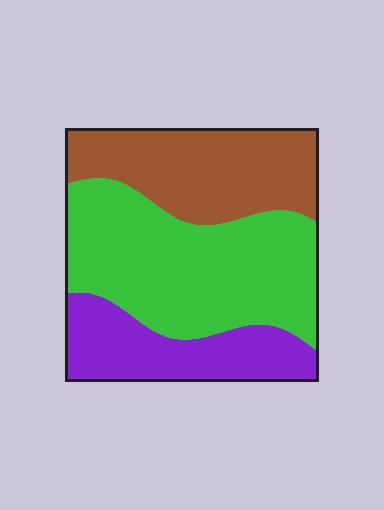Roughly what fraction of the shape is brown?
Brown takes up about one third (1/3) of the shape.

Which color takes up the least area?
Purple, at roughly 25%.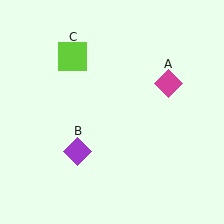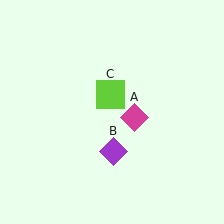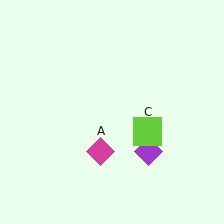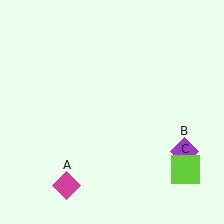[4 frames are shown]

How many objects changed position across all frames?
3 objects changed position: magenta diamond (object A), purple diamond (object B), lime square (object C).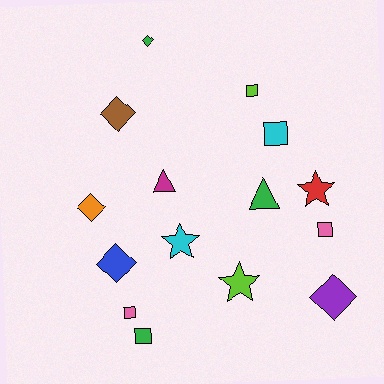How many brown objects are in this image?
There is 1 brown object.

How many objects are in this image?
There are 15 objects.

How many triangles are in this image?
There are 2 triangles.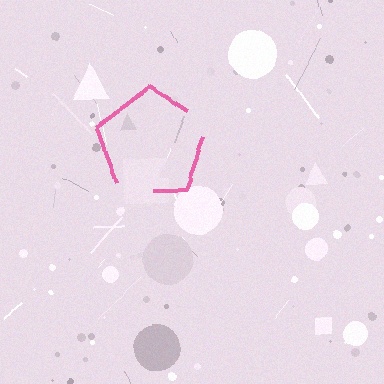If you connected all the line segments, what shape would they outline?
They would outline a pentagon.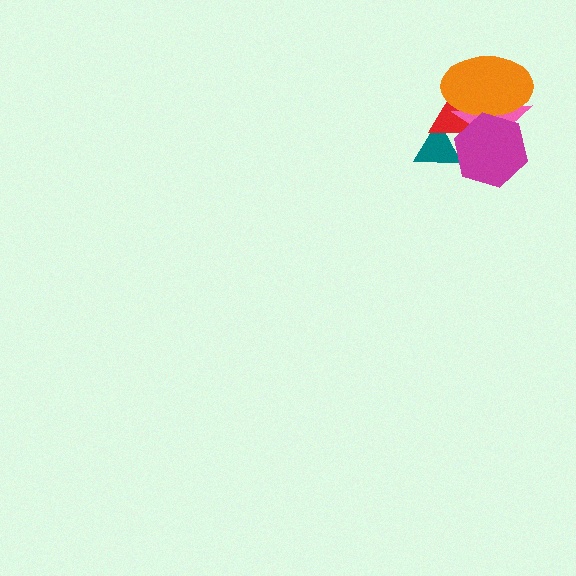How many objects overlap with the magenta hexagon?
4 objects overlap with the magenta hexagon.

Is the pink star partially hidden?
Yes, it is partially covered by another shape.